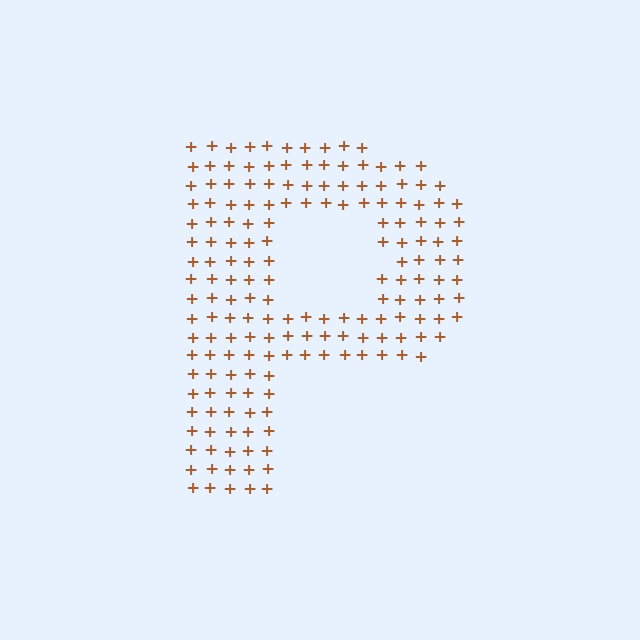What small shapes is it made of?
It is made of small plus signs.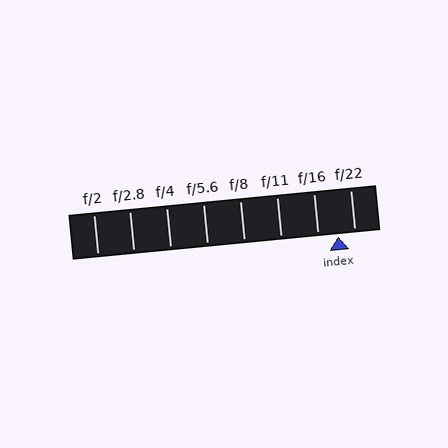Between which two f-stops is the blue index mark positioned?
The index mark is between f/16 and f/22.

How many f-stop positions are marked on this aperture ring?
There are 8 f-stop positions marked.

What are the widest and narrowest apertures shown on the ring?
The widest aperture shown is f/2 and the narrowest is f/22.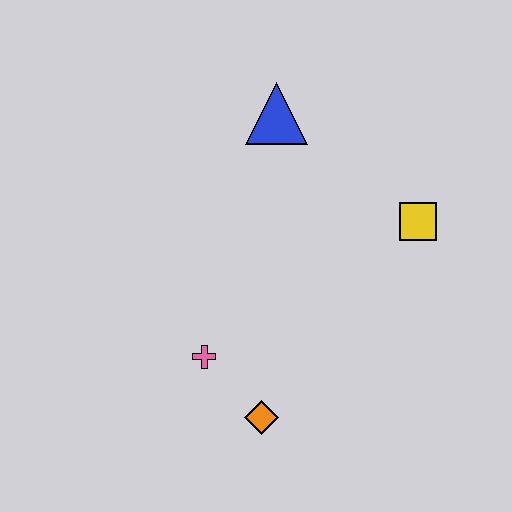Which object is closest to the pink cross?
The orange diamond is closest to the pink cross.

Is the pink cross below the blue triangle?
Yes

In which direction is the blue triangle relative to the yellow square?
The blue triangle is to the left of the yellow square.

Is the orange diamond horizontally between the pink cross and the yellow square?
Yes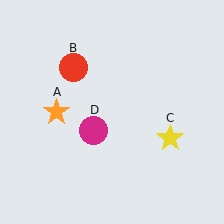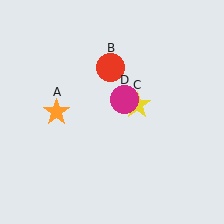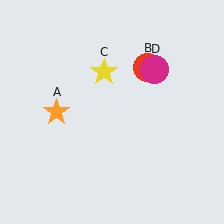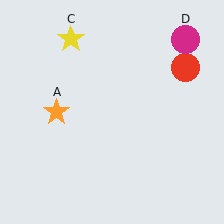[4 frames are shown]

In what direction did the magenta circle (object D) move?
The magenta circle (object D) moved up and to the right.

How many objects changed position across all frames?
3 objects changed position: red circle (object B), yellow star (object C), magenta circle (object D).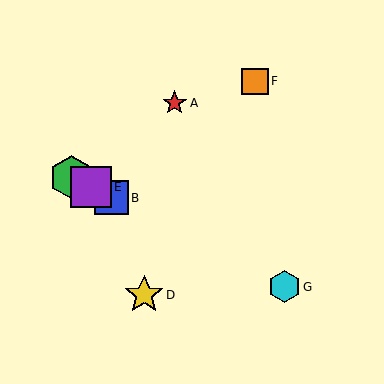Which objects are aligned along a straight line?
Objects B, C, E, G are aligned along a straight line.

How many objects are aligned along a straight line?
4 objects (B, C, E, G) are aligned along a straight line.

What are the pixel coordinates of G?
Object G is at (284, 287).